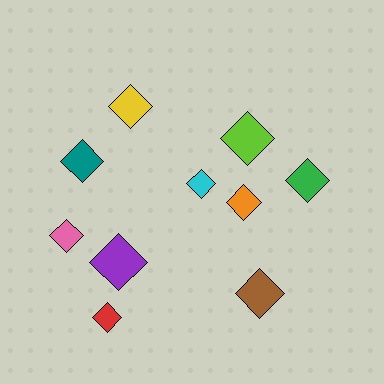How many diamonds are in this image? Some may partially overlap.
There are 10 diamonds.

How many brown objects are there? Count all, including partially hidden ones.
There is 1 brown object.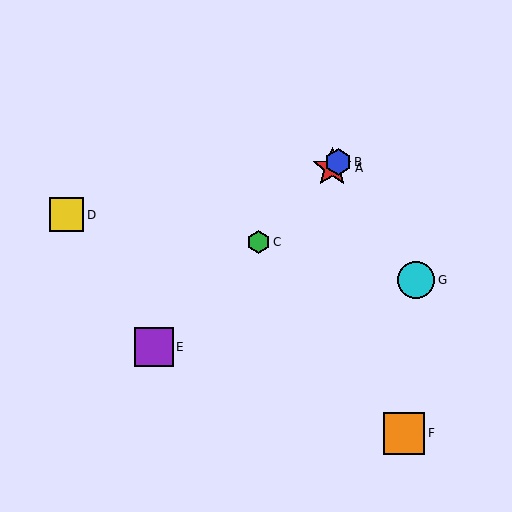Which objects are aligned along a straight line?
Objects A, B, C, E are aligned along a straight line.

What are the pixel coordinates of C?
Object C is at (258, 242).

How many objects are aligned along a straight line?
4 objects (A, B, C, E) are aligned along a straight line.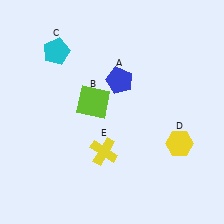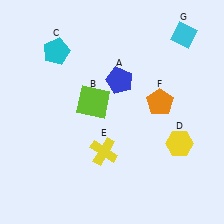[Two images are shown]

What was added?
An orange pentagon (F), a cyan diamond (G) were added in Image 2.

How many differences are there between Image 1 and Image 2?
There are 2 differences between the two images.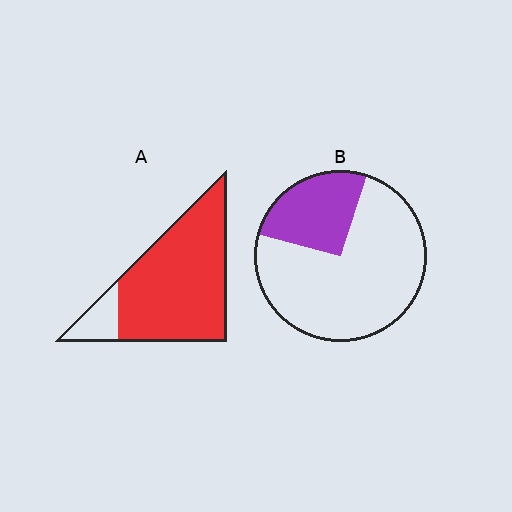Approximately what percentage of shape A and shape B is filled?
A is approximately 85% and B is approximately 25%.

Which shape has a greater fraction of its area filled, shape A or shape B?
Shape A.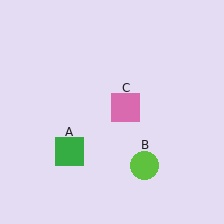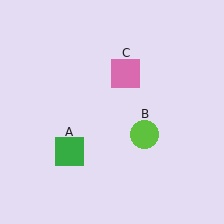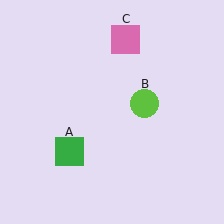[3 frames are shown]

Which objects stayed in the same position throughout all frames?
Green square (object A) remained stationary.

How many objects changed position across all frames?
2 objects changed position: lime circle (object B), pink square (object C).